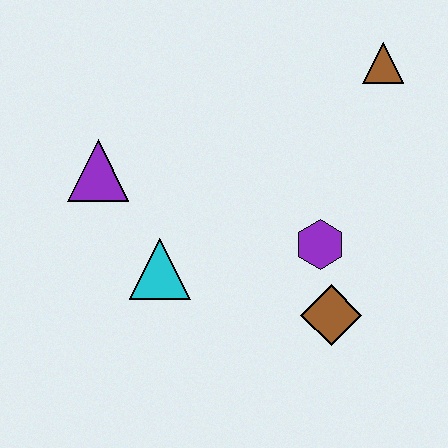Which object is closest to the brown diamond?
The purple hexagon is closest to the brown diamond.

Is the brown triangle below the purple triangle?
No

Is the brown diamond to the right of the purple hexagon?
Yes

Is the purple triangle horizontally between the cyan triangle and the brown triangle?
No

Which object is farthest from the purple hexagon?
The purple triangle is farthest from the purple hexagon.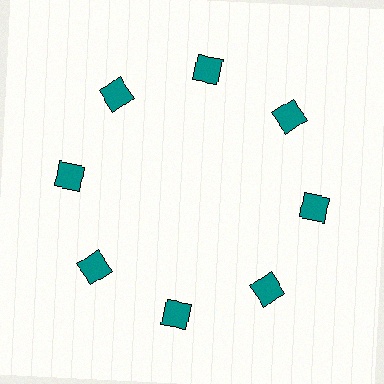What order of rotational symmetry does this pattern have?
This pattern has 8-fold rotational symmetry.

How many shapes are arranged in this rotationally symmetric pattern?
There are 8 shapes, arranged in 8 groups of 1.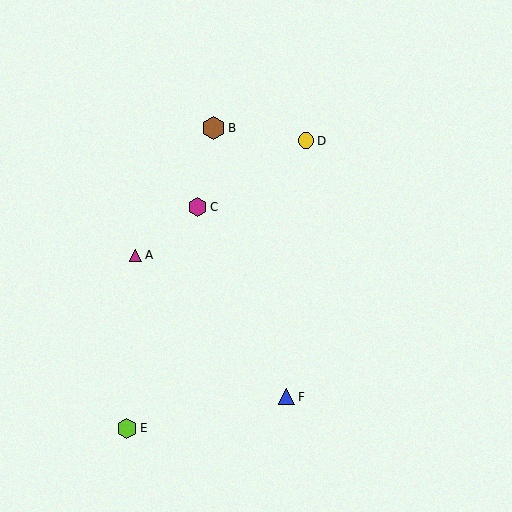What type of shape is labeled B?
Shape B is a brown hexagon.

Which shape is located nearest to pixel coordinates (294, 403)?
The blue triangle (labeled F) at (287, 397) is nearest to that location.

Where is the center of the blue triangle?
The center of the blue triangle is at (287, 397).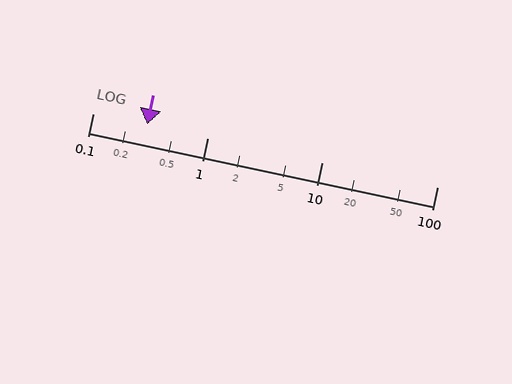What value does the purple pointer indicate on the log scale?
The pointer indicates approximately 0.3.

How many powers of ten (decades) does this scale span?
The scale spans 3 decades, from 0.1 to 100.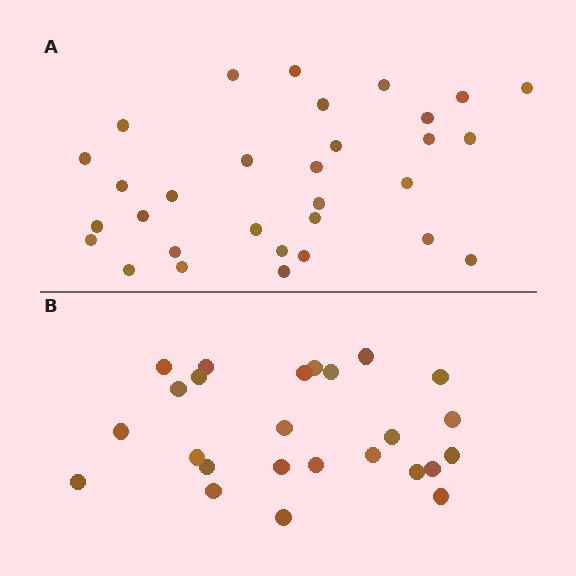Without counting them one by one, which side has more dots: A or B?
Region A (the top region) has more dots.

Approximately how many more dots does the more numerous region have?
Region A has about 6 more dots than region B.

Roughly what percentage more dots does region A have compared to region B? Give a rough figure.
About 25% more.